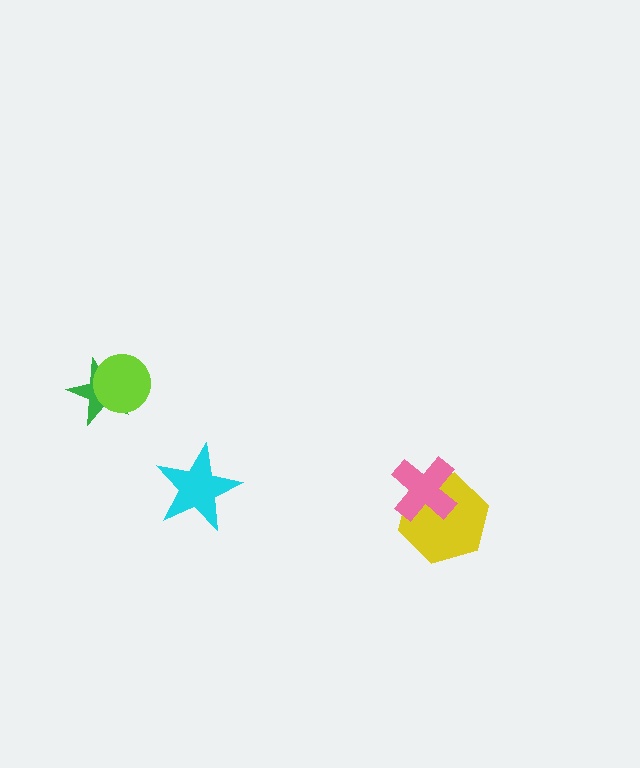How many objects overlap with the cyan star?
0 objects overlap with the cyan star.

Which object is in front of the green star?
The lime circle is in front of the green star.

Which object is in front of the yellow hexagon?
The pink cross is in front of the yellow hexagon.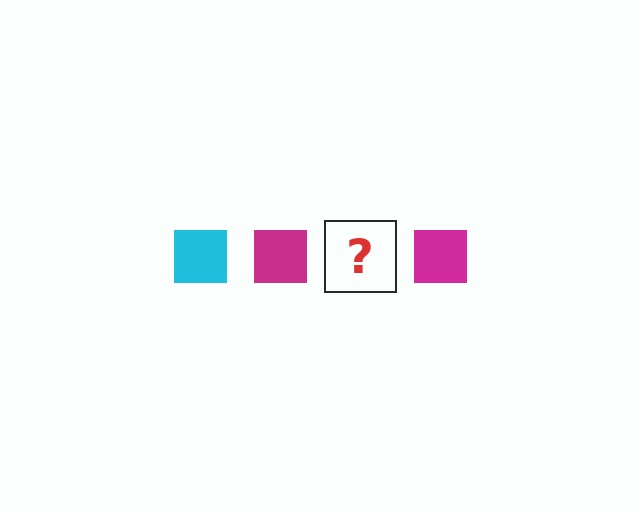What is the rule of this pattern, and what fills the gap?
The rule is that the pattern cycles through cyan, magenta squares. The gap should be filled with a cyan square.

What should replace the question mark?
The question mark should be replaced with a cyan square.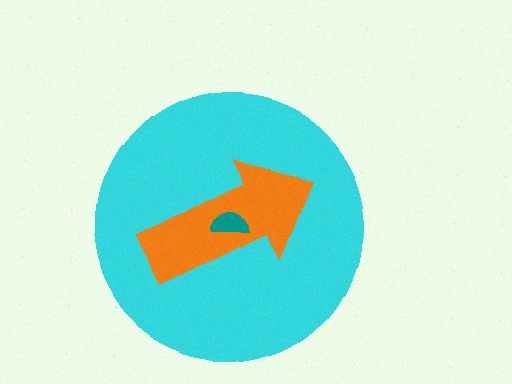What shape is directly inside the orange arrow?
The teal semicircle.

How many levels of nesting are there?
3.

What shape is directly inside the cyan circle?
The orange arrow.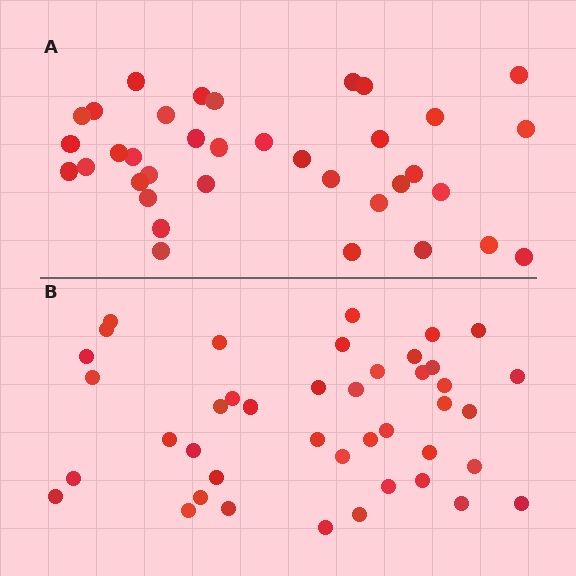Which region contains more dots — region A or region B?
Region B (the bottom region) has more dots.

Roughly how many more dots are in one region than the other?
Region B has about 6 more dots than region A.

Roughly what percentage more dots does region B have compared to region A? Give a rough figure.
About 15% more.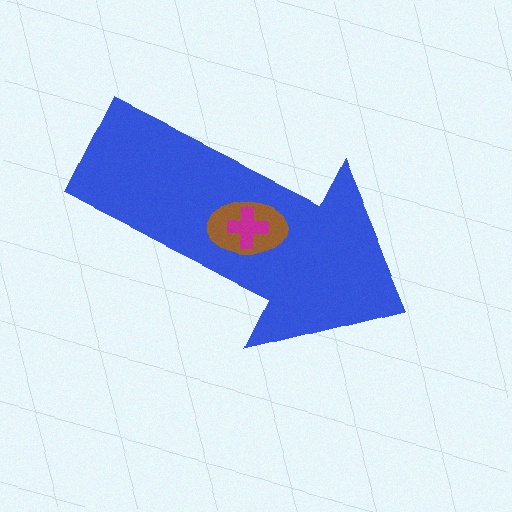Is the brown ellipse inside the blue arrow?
Yes.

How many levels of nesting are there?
3.